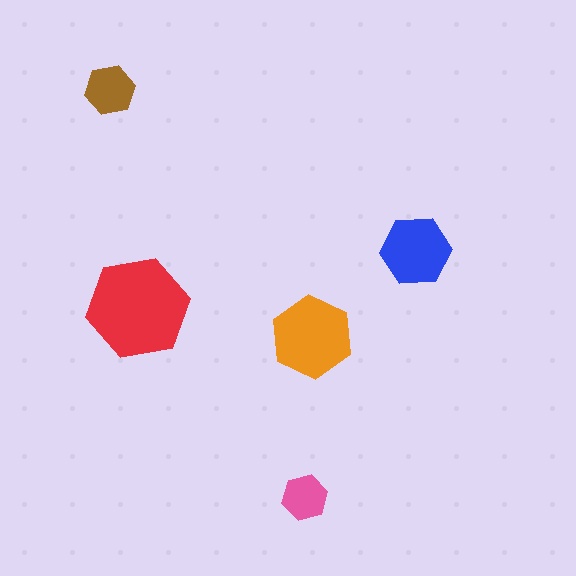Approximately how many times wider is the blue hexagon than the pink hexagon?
About 1.5 times wider.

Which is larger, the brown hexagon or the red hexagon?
The red one.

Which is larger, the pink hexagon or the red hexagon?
The red one.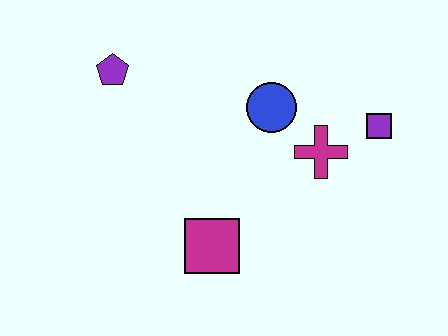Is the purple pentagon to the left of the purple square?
Yes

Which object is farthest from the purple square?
The purple pentagon is farthest from the purple square.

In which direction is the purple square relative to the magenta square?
The purple square is to the right of the magenta square.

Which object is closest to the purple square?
The magenta cross is closest to the purple square.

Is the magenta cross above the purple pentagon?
No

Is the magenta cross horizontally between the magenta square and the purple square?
Yes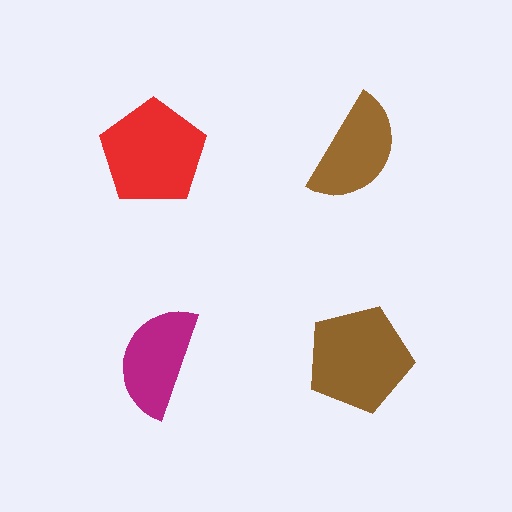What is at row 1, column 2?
A brown semicircle.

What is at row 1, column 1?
A red pentagon.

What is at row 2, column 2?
A brown pentagon.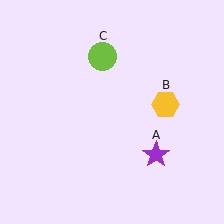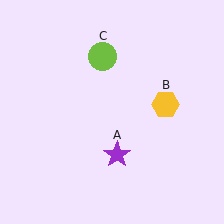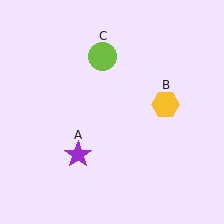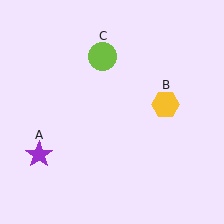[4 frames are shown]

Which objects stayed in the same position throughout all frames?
Yellow hexagon (object B) and lime circle (object C) remained stationary.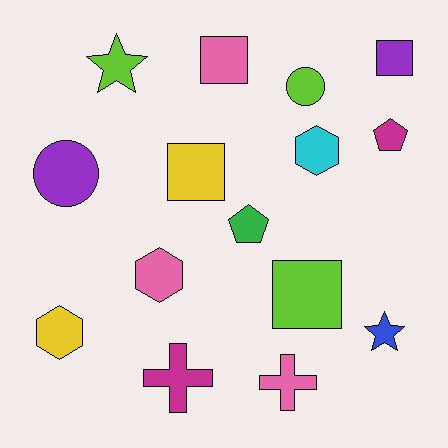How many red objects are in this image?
There are no red objects.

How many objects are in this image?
There are 15 objects.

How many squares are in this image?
There are 4 squares.